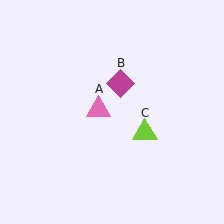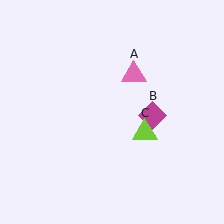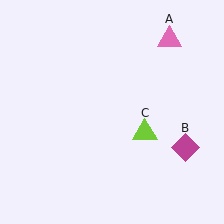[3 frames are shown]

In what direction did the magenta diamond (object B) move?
The magenta diamond (object B) moved down and to the right.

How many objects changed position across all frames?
2 objects changed position: pink triangle (object A), magenta diamond (object B).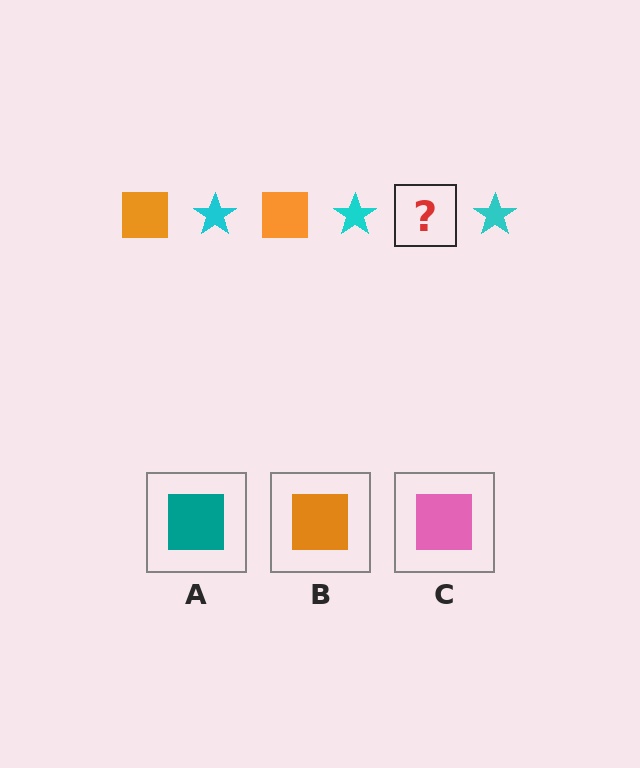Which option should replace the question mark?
Option B.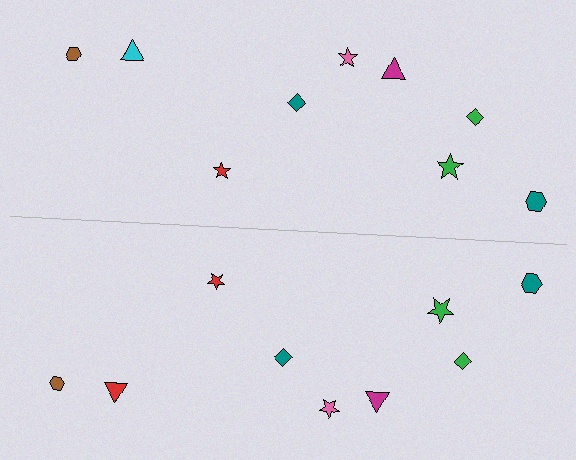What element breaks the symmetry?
The red triangle on the bottom side breaks the symmetry — its mirror counterpart is cyan.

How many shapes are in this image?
There are 18 shapes in this image.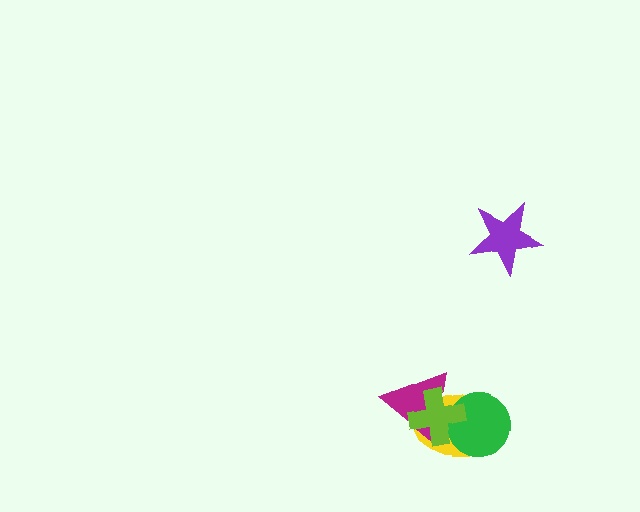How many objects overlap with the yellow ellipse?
3 objects overlap with the yellow ellipse.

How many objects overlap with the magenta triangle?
3 objects overlap with the magenta triangle.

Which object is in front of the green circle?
The lime cross is in front of the green circle.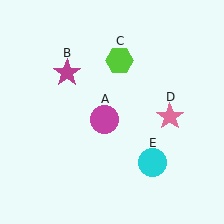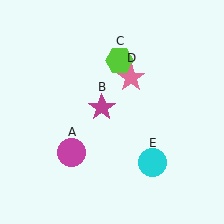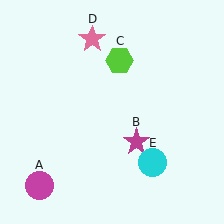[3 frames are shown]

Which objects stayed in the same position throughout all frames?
Lime hexagon (object C) and cyan circle (object E) remained stationary.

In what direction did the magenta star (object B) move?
The magenta star (object B) moved down and to the right.